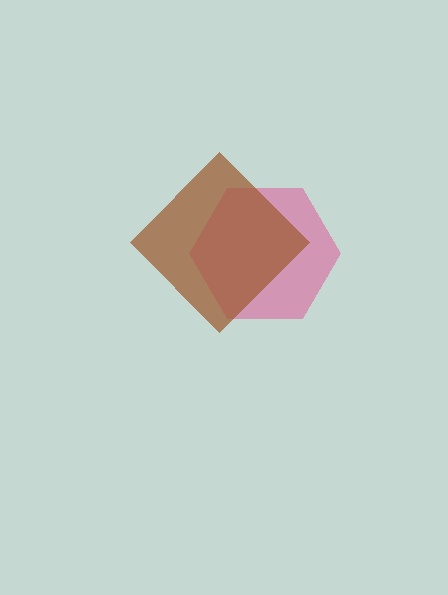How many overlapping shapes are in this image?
There are 2 overlapping shapes in the image.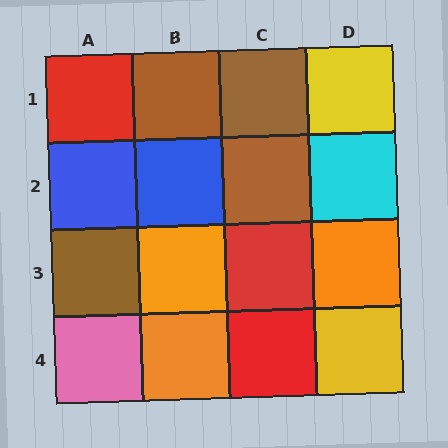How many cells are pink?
1 cell is pink.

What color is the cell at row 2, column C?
Brown.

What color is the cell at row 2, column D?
Cyan.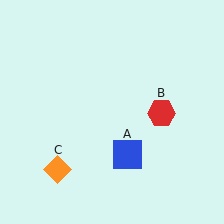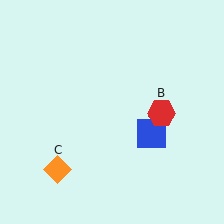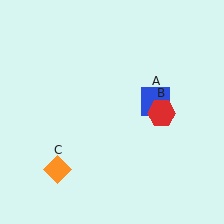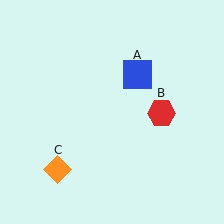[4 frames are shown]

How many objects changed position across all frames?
1 object changed position: blue square (object A).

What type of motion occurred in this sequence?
The blue square (object A) rotated counterclockwise around the center of the scene.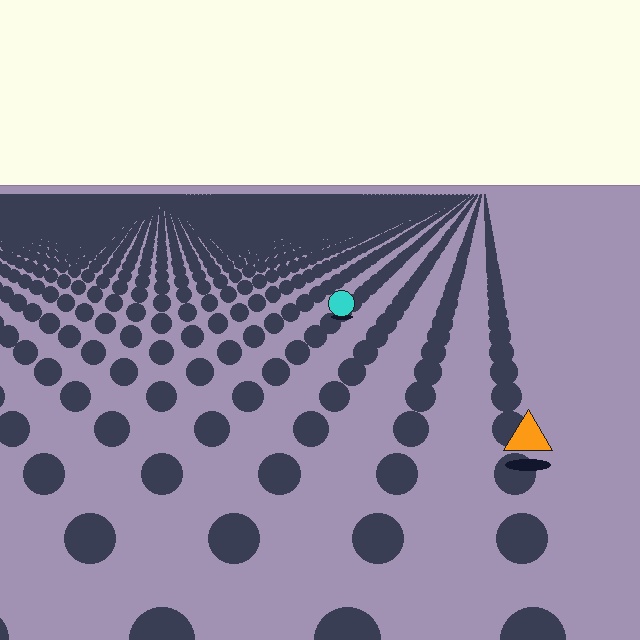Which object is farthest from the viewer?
The cyan circle is farthest from the viewer. It appears smaller and the ground texture around it is denser.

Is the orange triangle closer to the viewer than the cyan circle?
Yes. The orange triangle is closer — you can tell from the texture gradient: the ground texture is coarser near it.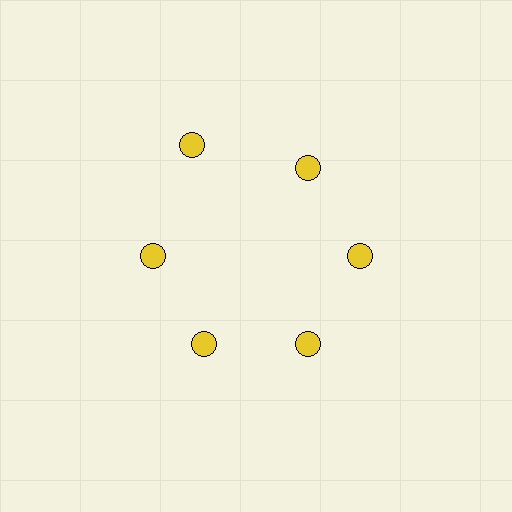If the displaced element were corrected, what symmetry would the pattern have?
It would have 6-fold rotational symmetry — the pattern would map onto itself every 60 degrees.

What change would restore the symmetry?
The symmetry would be restored by moving it inward, back onto the ring so that all 6 circles sit at equal angles and equal distance from the center.